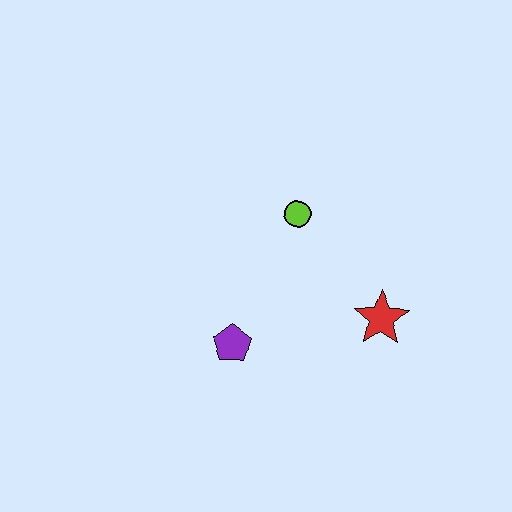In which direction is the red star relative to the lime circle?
The red star is below the lime circle.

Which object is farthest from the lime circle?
The purple pentagon is farthest from the lime circle.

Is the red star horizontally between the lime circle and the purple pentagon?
No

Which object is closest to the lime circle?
The red star is closest to the lime circle.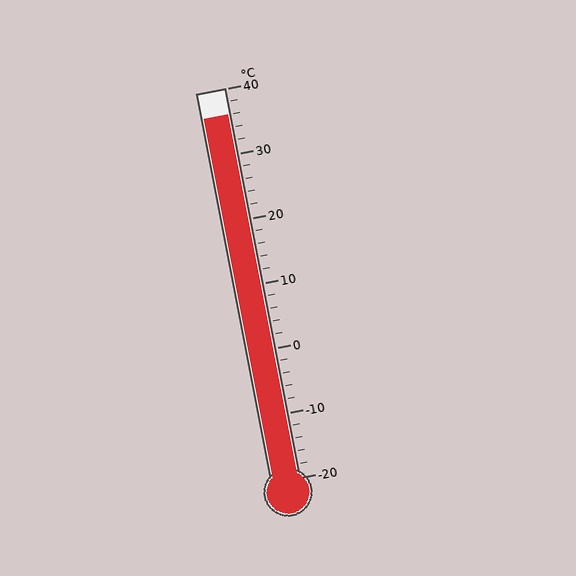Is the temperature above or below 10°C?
The temperature is above 10°C.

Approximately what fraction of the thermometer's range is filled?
The thermometer is filled to approximately 95% of its range.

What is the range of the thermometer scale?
The thermometer scale ranges from -20°C to 40°C.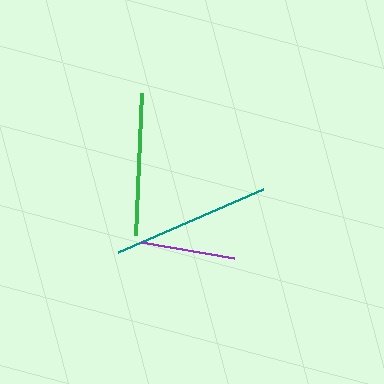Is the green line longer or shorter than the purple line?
The green line is longer than the purple line.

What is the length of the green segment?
The green segment is approximately 142 pixels long.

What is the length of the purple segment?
The purple segment is approximately 95 pixels long.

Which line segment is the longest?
The teal line is the longest at approximately 158 pixels.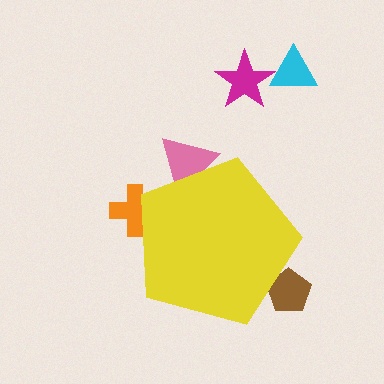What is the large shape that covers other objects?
A yellow pentagon.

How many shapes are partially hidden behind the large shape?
3 shapes are partially hidden.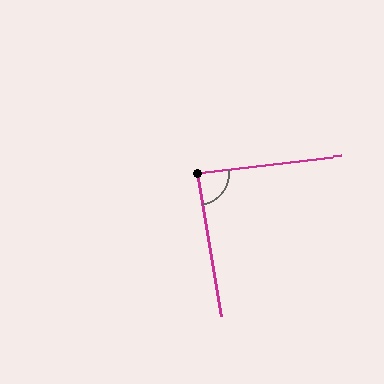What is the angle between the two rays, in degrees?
Approximately 87 degrees.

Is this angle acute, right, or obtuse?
It is approximately a right angle.